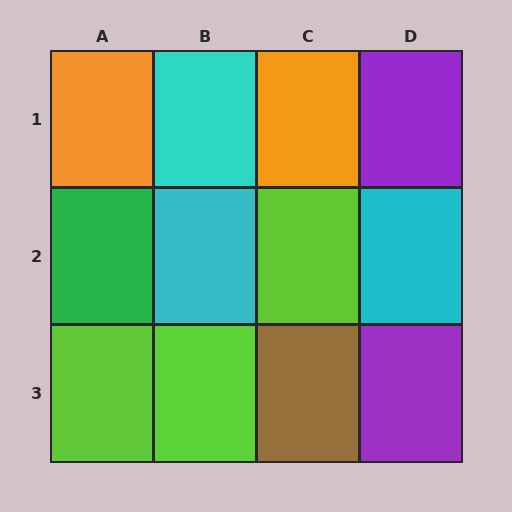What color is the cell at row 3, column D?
Purple.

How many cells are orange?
2 cells are orange.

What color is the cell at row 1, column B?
Cyan.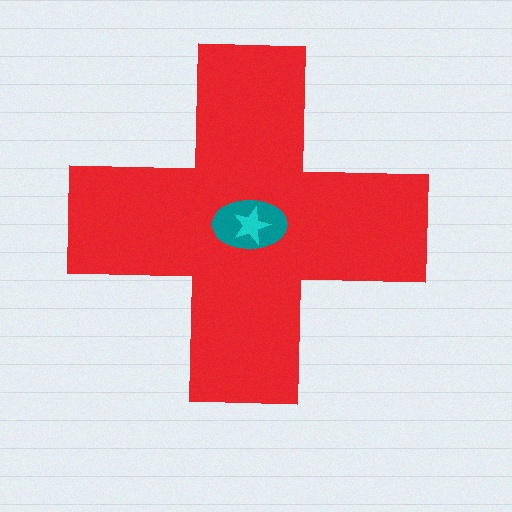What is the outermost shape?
The red cross.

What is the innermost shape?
The cyan star.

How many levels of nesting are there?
3.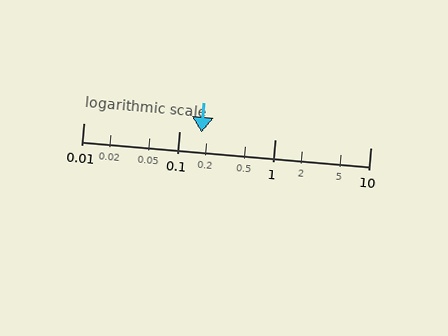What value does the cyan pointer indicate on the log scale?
The pointer indicates approximately 0.17.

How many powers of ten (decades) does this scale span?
The scale spans 3 decades, from 0.01 to 10.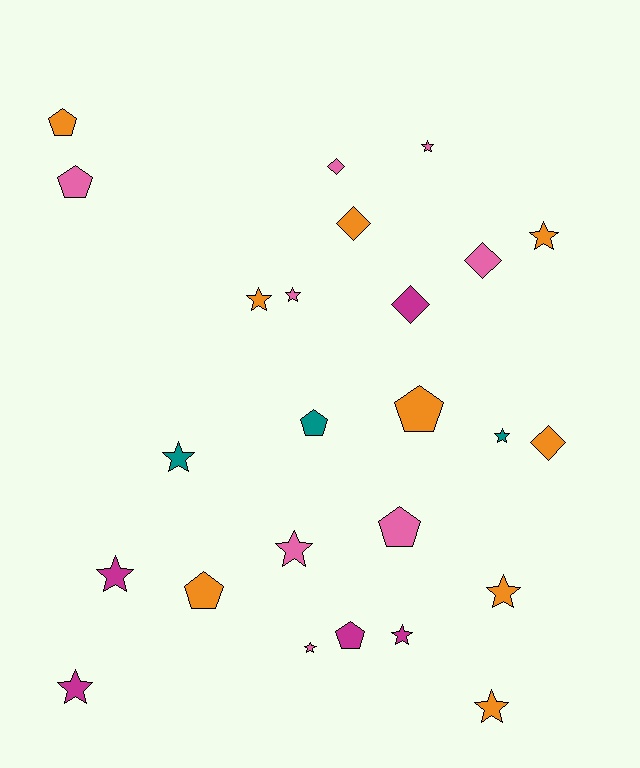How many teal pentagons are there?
There is 1 teal pentagon.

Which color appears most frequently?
Orange, with 9 objects.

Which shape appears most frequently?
Star, with 13 objects.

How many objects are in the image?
There are 25 objects.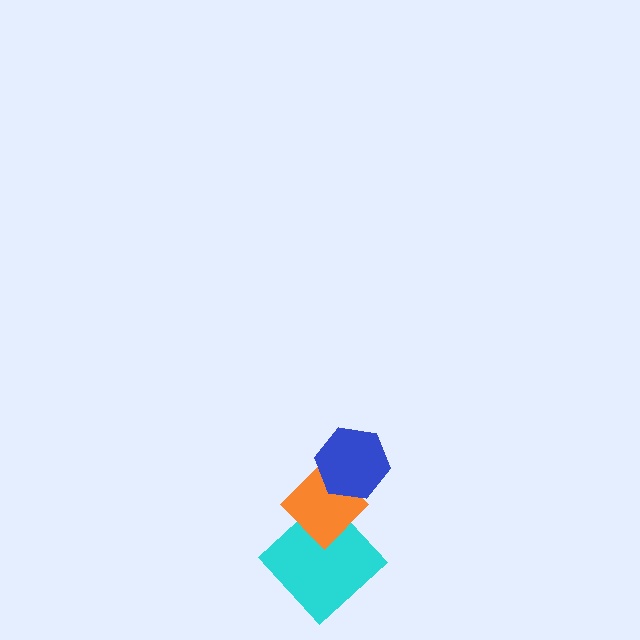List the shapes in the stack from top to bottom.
From top to bottom: the blue hexagon, the orange diamond, the cyan diamond.